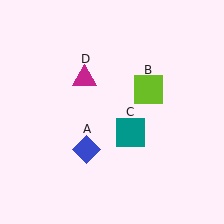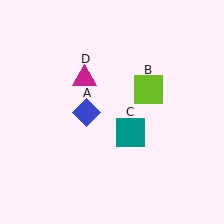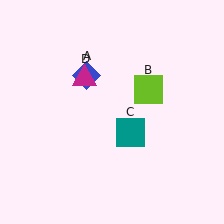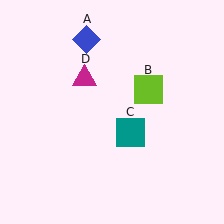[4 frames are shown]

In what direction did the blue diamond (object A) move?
The blue diamond (object A) moved up.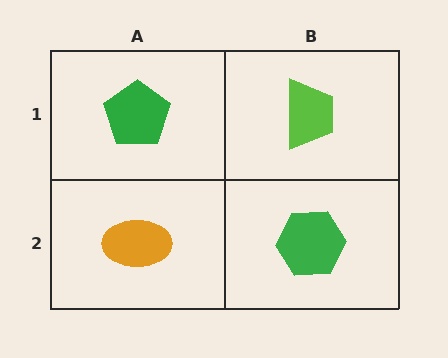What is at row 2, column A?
An orange ellipse.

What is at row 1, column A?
A green pentagon.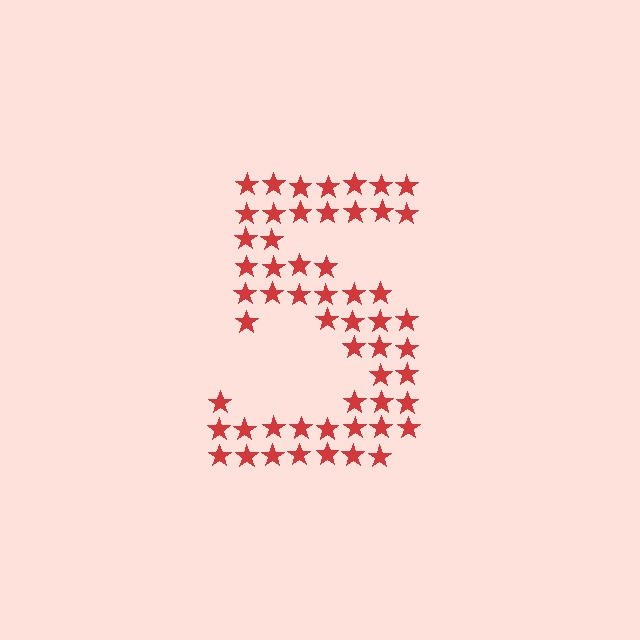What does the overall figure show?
The overall figure shows the digit 5.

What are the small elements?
The small elements are stars.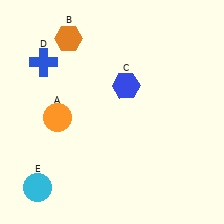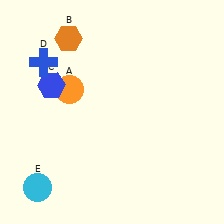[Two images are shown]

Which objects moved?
The objects that moved are: the orange circle (A), the blue hexagon (C).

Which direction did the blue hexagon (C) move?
The blue hexagon (C) moved left.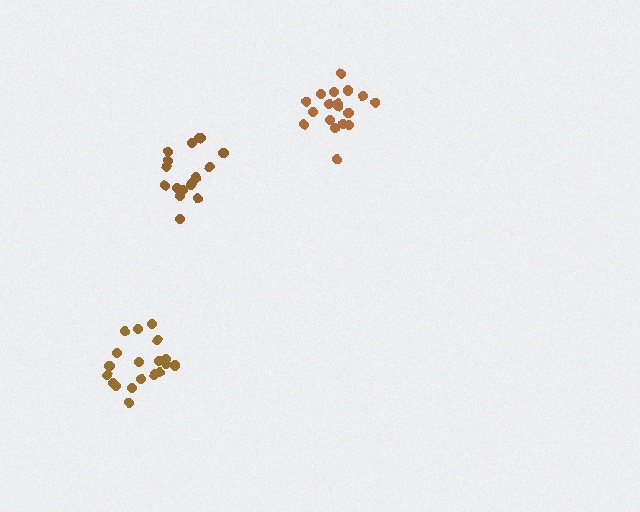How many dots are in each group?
Group 1: 18 dots, Group 2: 18 dots, Group 3: 19 dots (55 total).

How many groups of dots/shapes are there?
There are 3 groups.